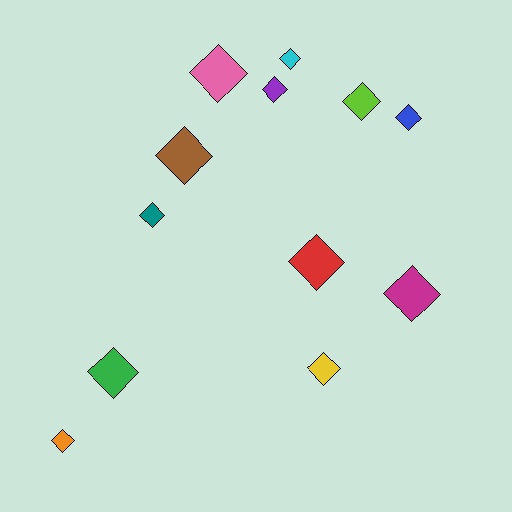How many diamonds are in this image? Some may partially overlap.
There are 12 diamonds.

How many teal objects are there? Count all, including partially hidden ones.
There is 1 teal object.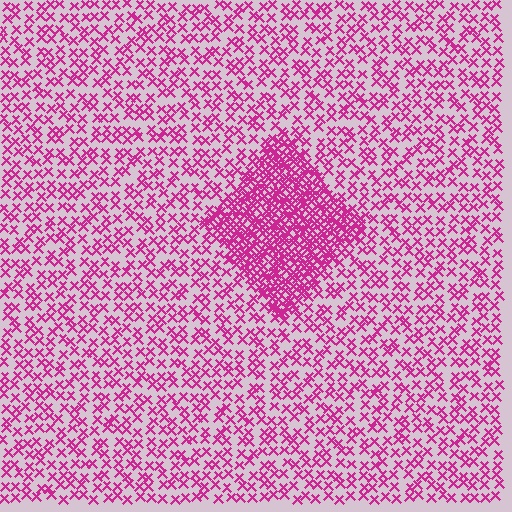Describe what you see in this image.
The image contains small magenta elements arranged at two different densities. A diamond-shaped region is visible where the elements are more densely packed than the surrounding area.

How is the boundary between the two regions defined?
The boundary is defined by a change in element density (approximately 2.6x ratio). All elements are the same color, size, and shape.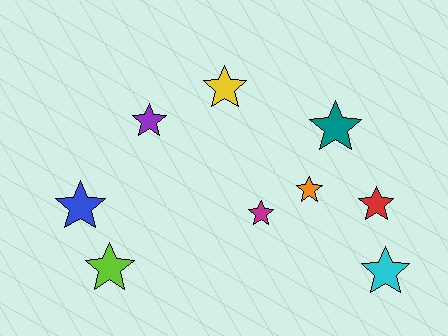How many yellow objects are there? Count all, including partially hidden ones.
There is 1 yellow object.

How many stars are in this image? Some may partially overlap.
There are 9 stars.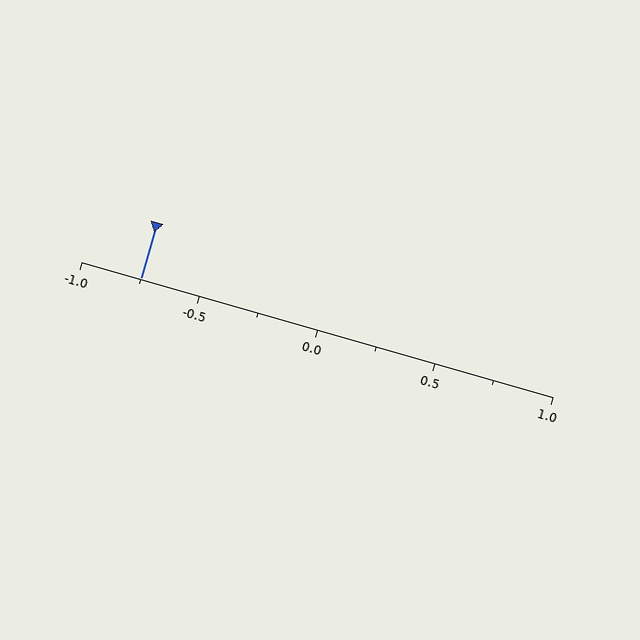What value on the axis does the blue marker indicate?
The marker indicates approximately -0.75.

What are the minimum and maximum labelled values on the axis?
The axis runs from -1.0 to 1.0.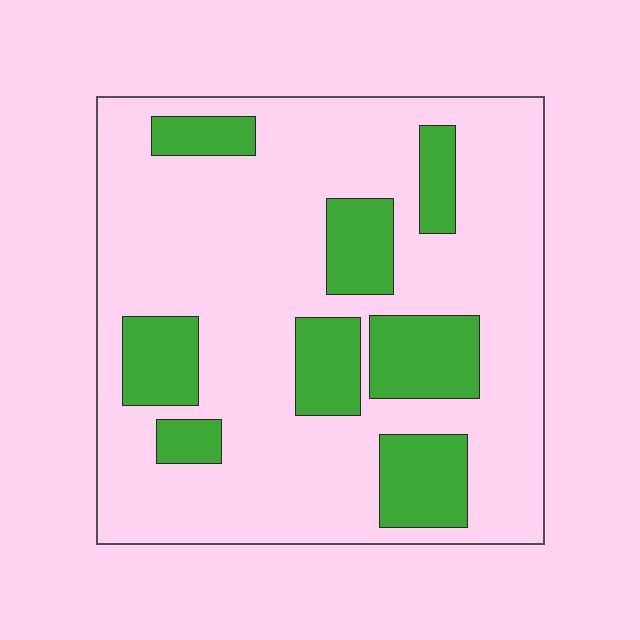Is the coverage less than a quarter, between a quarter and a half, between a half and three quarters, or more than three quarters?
Less than a quarter.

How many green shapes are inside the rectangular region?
8.